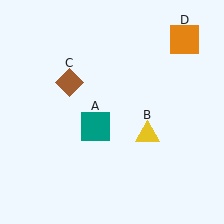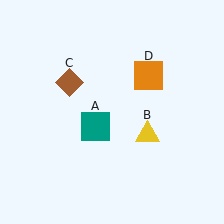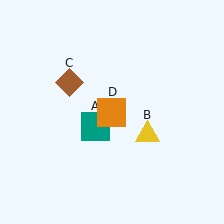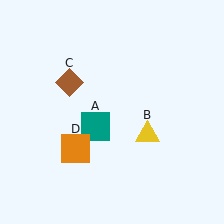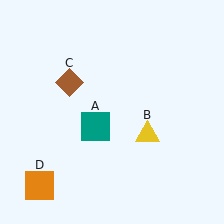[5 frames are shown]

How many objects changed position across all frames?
1 object changed position: orange square (object D).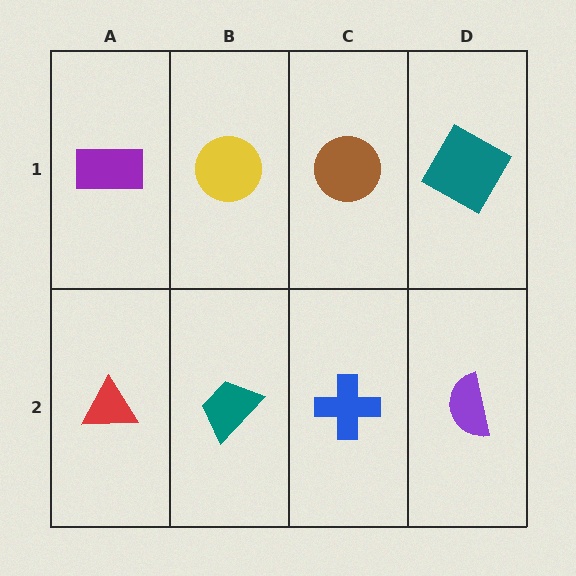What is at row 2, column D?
A purple semicircle.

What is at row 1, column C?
A brown circle.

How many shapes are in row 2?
4 shapes.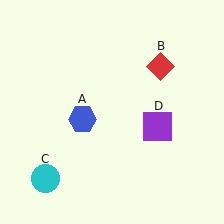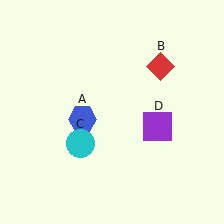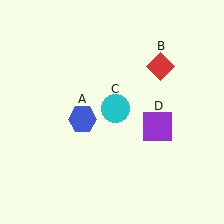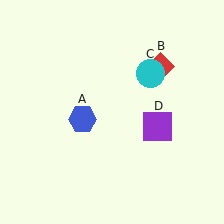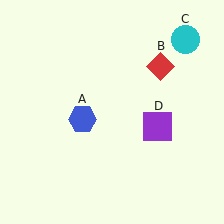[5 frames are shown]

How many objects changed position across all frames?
1 object changed position: cyan circle (object C).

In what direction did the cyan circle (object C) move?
The cyan circle (object C) moved up and to the right.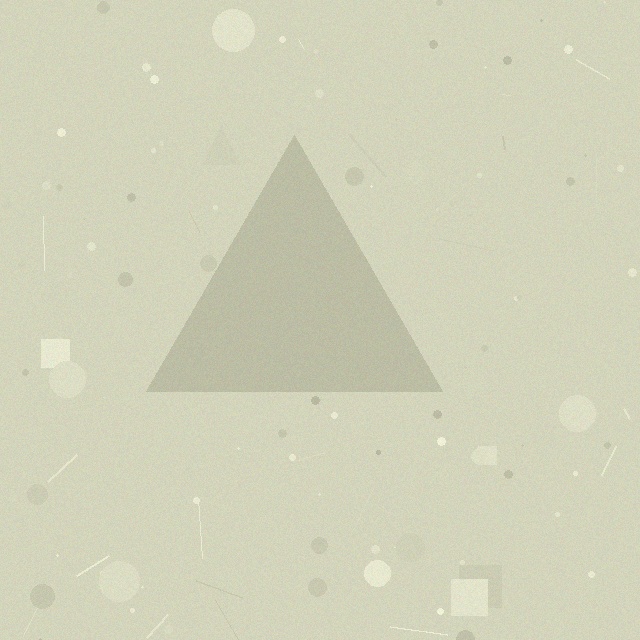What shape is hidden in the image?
A triangle is hidden in the image.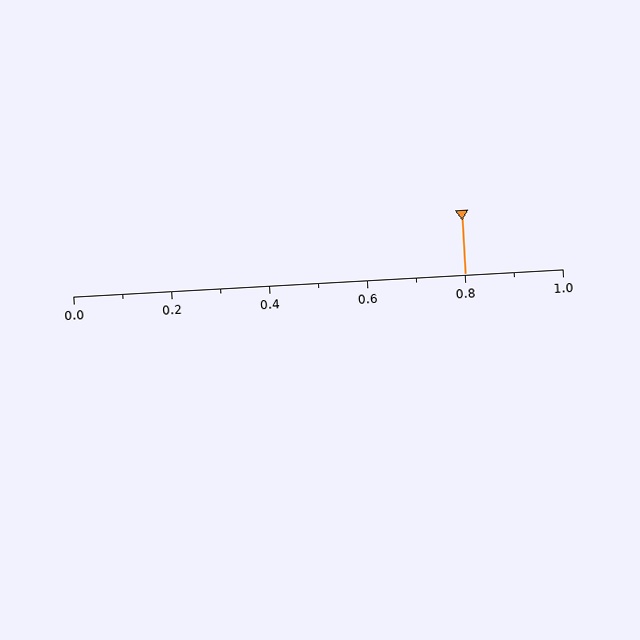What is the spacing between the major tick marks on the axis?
The major ticks are spaced 0.2 apart.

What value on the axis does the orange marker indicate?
The marker indicates approximately 0.8.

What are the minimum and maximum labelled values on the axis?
The axis runs from 0.0 to 1.0.